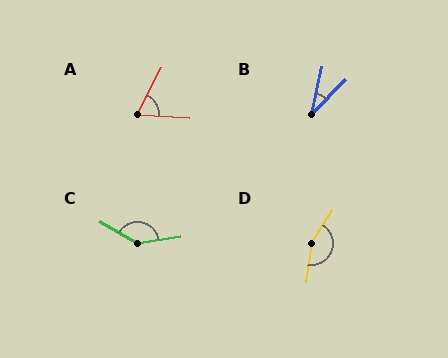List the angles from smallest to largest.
B (32°), A (65°), C (142°), D (156°).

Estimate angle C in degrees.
Approximately 142 degrees.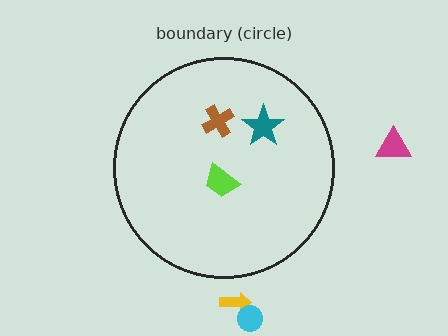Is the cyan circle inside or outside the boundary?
Outside.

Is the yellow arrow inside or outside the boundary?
Outside.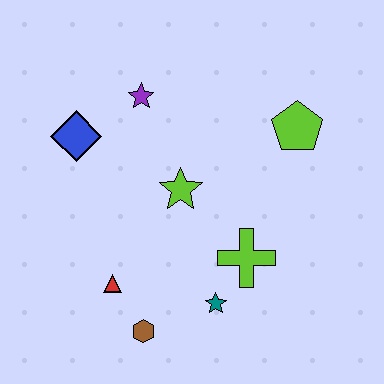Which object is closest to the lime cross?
The teal star is closest to the lime cross.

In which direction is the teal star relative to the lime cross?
The teal star is below the lime cross.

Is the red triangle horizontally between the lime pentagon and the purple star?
No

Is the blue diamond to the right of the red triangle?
No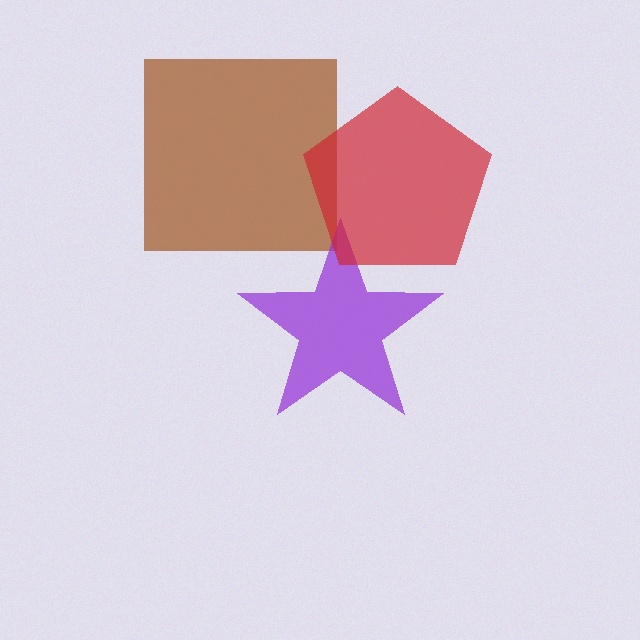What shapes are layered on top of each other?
The layered shapes are: a brown square, a purple star, a red pentagon.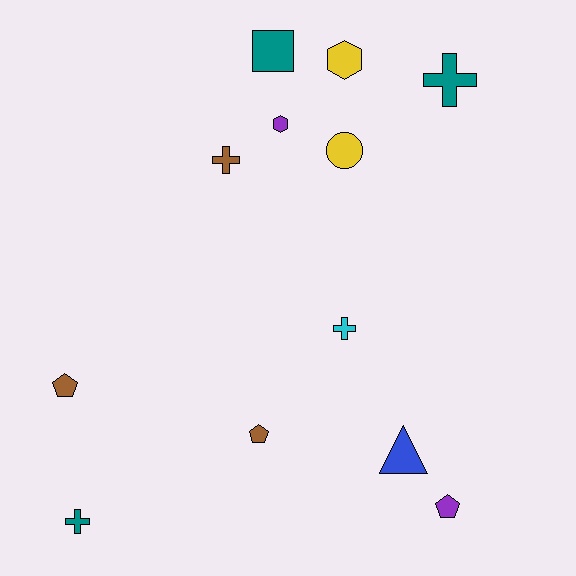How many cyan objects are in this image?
There is 1 cyan object.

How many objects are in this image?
There are 12 objects.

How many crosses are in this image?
There are 4 crosses.